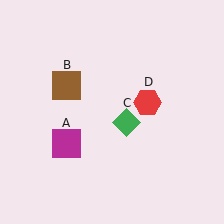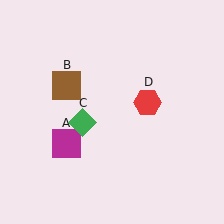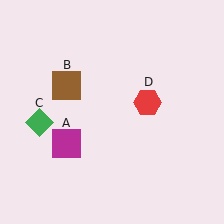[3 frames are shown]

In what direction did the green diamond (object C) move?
The green diamond (object C) moved left.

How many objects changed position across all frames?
1 object changed position: green diamond (object C).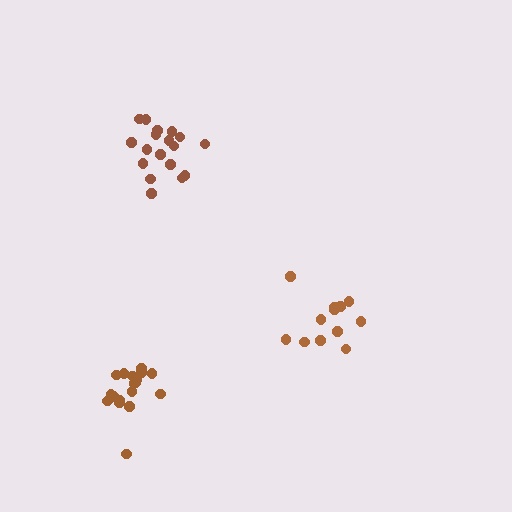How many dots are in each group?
Group 1: 18 dots, Group 2: 18 dots, Group 3: 13 dots (49 total).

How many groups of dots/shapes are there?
There are 3 groups.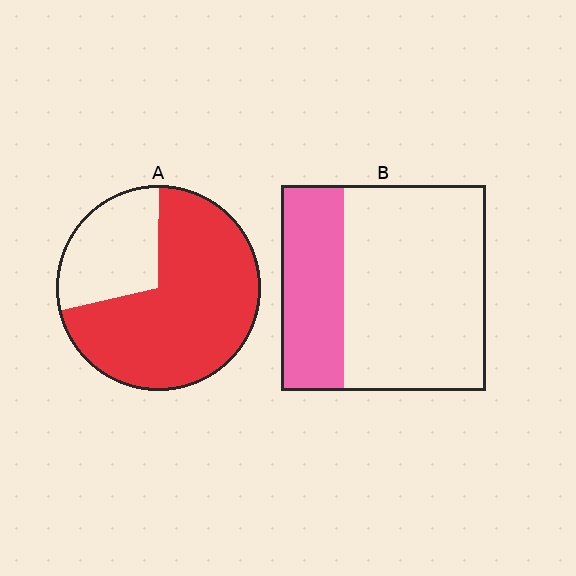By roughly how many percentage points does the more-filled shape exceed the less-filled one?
By roughly 40 percentage points (A over B).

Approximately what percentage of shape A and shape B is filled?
A is approximately 70% and B is approximately 30%.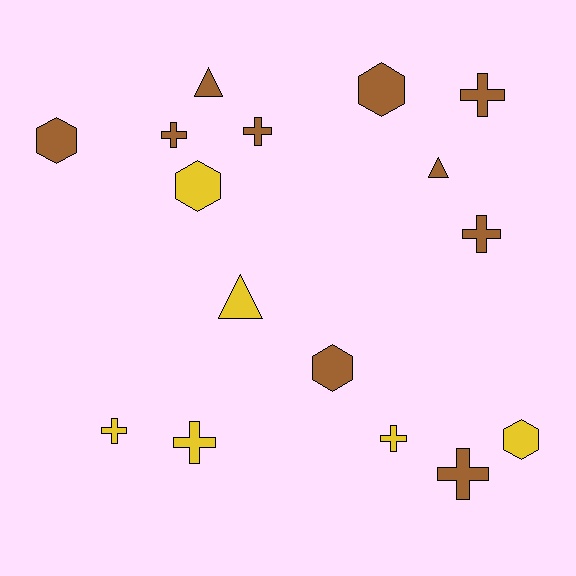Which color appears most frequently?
Brown, with 10 objects.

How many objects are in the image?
There are 16 objects.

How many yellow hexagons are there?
There are 2 yellow hexagons.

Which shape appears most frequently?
Cross, with 8 objects.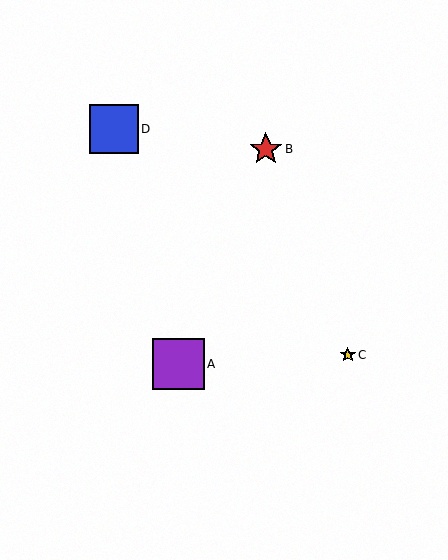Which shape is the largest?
The purple square (labeled A) is the largest.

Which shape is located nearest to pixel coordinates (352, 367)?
The yellow star (labeled C) at (348, 355) is nearest to that location.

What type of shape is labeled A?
Shape A is a purple square.